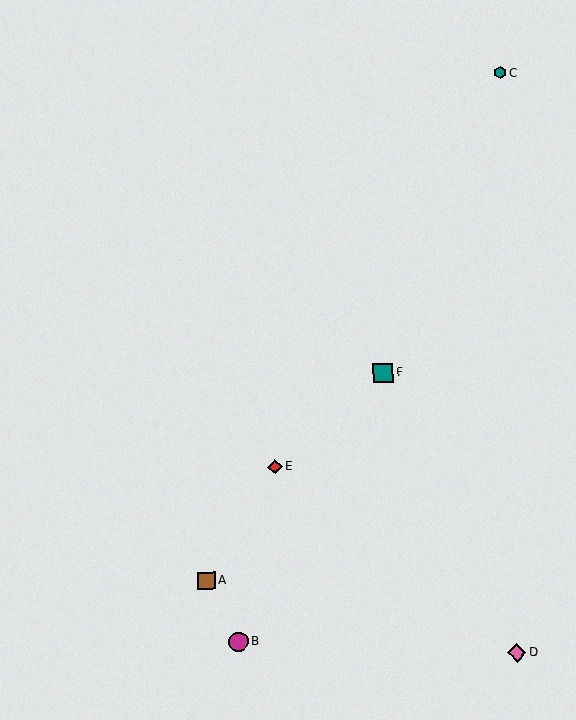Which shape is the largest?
The teal square (labeled F) is the largest.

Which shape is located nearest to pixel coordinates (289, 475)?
The red diamond (labeled E) at (275, 467) is nearest to that location.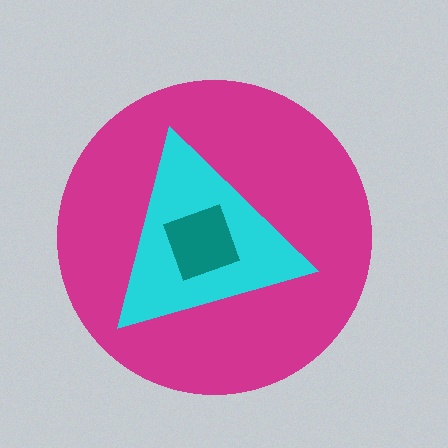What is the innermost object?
The teal square.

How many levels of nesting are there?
3.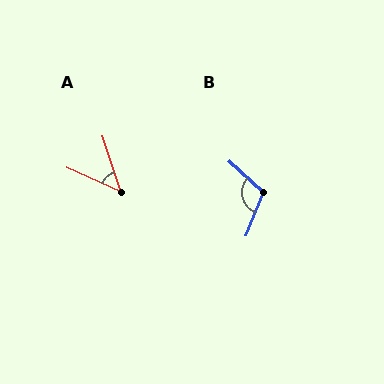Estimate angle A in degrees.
Approximately 48 degrees.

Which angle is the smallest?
A, at approximately 48 degrees.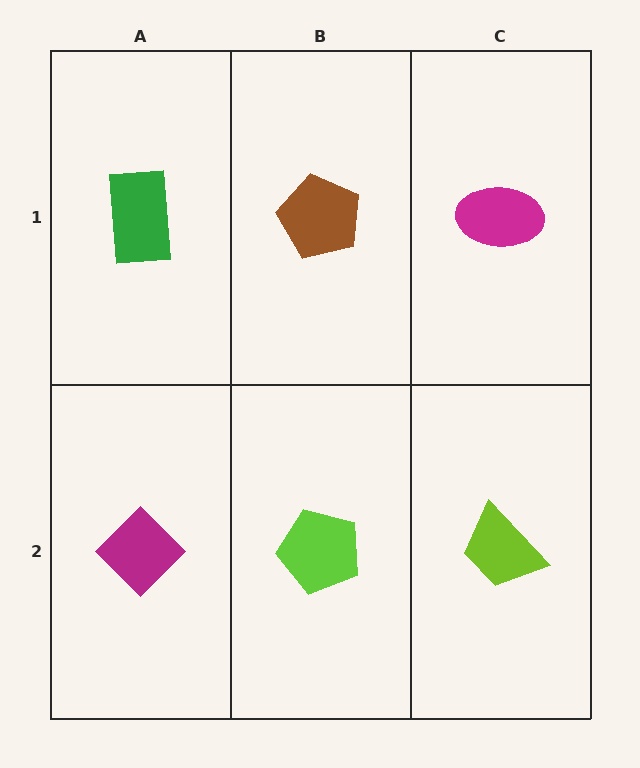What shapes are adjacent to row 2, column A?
A green rectangle (row 1, column A), a lime pentagon (row 2, column B).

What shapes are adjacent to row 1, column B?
A lime pentagon (row 2, column B), a green rectangle (row 1, column A), a magenta ellipse (row 1, column C).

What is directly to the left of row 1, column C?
A brown pentagon.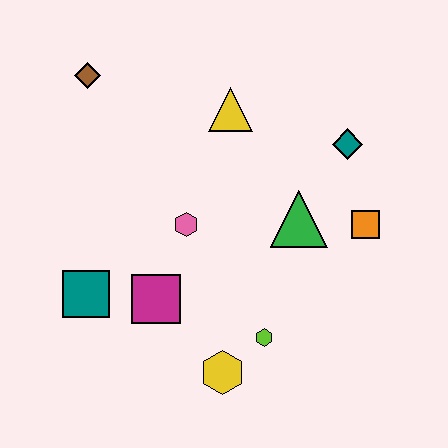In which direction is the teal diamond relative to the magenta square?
The teal diamond is to the right of the magenta square.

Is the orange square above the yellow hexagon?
Yes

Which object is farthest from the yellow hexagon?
The brown diamond is farthest from the yellow hexagon.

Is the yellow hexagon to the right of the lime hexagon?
No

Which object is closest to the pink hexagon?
The magenta square is closest to the pink hexagon.